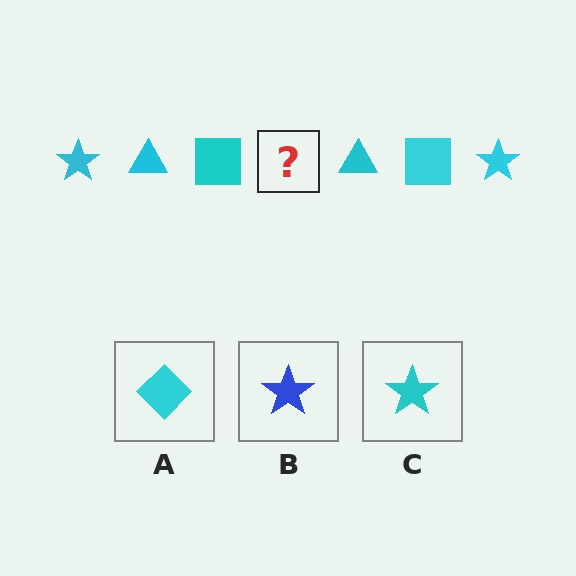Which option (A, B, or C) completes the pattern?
C.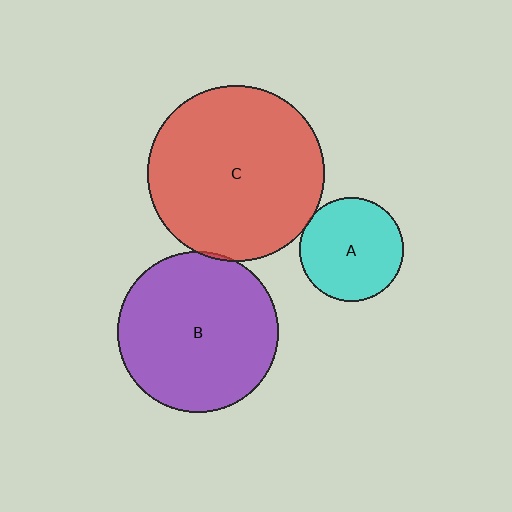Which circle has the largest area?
Circle C (red).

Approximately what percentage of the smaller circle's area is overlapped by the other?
Approximately 5%.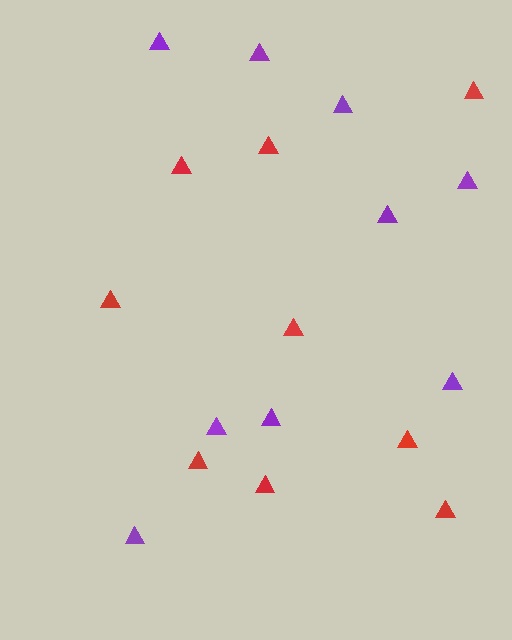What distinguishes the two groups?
There are 2 groups: one group of purple triangles (9) and one group of red triangles (9).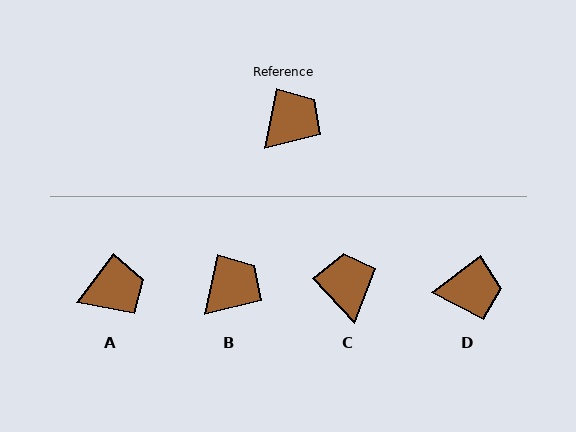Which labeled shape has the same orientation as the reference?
B.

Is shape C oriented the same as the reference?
No, it is off by about 54 degrees.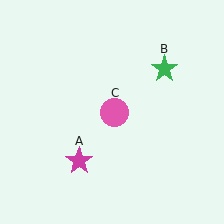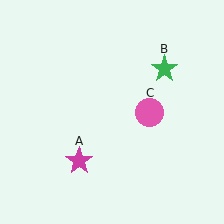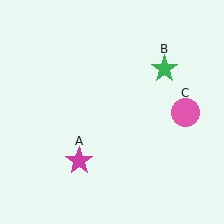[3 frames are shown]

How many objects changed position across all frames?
1 object changed position: pink circle (object C).